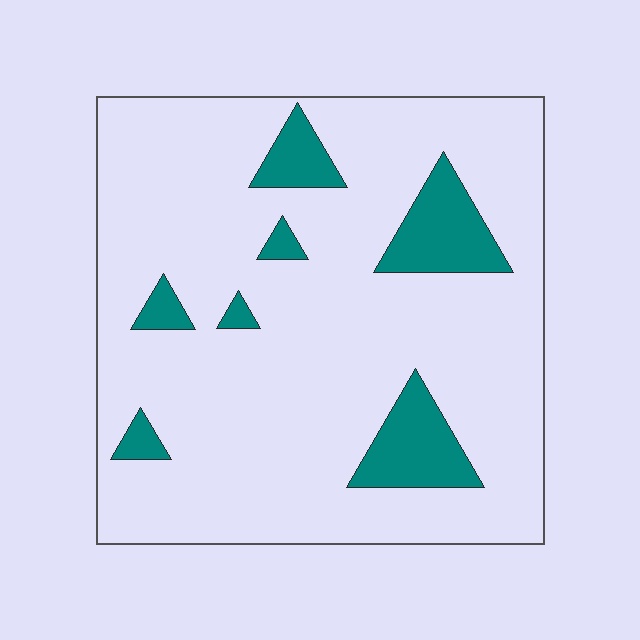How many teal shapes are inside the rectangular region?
7.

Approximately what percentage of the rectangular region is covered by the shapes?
Approximately 15%.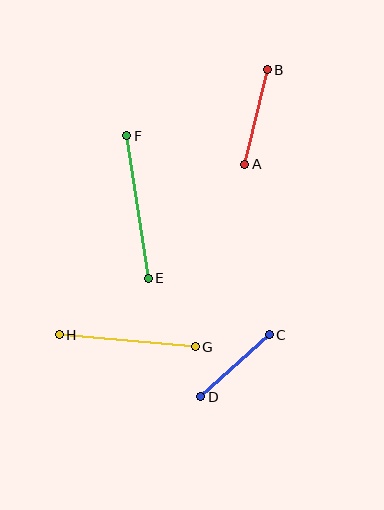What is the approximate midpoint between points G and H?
The midpoint is at approximately (127, 341) pixels.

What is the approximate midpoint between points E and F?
The midpoint is at approximately (137, 207) pixels.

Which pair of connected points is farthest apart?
Points E and F are farthest apart.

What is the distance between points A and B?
The distance is approximately 97 pixels.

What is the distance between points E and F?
The distance is approximately 144 pixels.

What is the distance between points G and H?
The distance is approximately 137 pixels.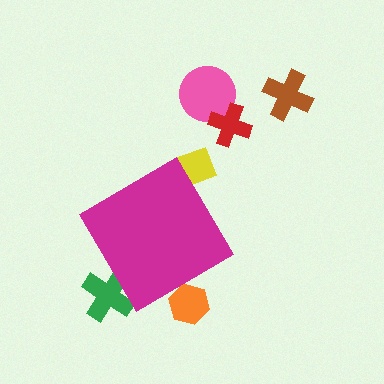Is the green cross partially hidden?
Yes, the green cross is partially hidden behind the magenta diamond.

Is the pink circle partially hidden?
No, the pink circle is fully visible.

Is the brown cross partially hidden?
No, the brown cross is fully visible.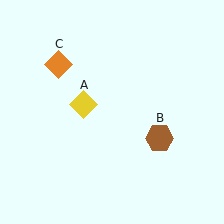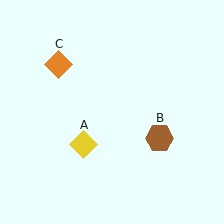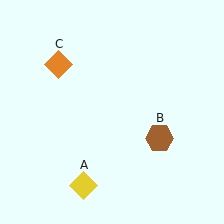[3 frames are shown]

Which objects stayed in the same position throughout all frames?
Brown hexagon (object B) and orange diamond (object C) remained stationary.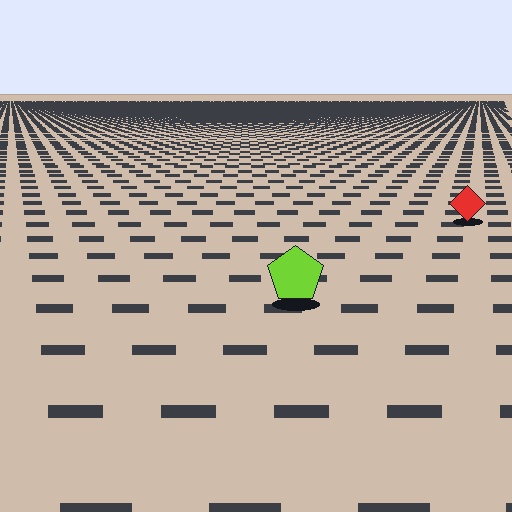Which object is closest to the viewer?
The lime pentagon is closest. The texture marks near it are larger and more spread out.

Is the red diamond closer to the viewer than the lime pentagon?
No. The lime pentagon is closer — you can tell from the texture gradient: the ground texture is coarser near it.